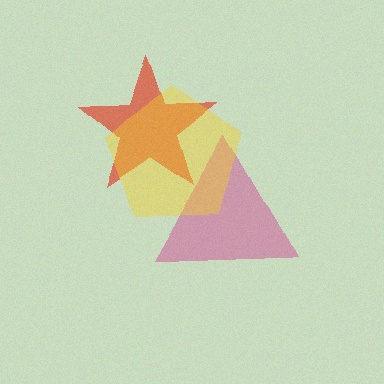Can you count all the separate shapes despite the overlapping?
Yes, there are 3 separate shapes.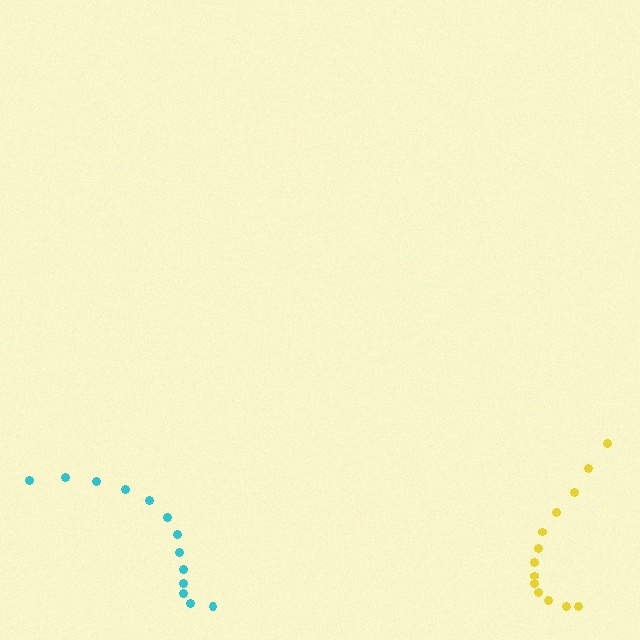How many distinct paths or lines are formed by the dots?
There are 2 distinct paths.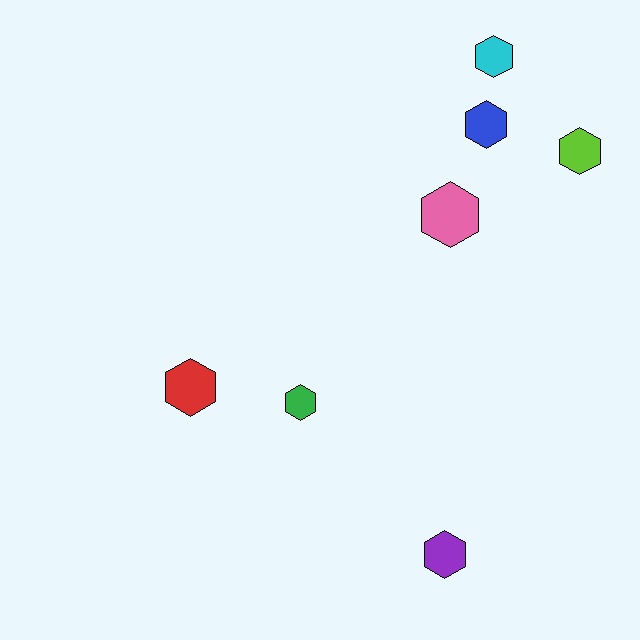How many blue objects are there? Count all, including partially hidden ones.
There is 1 blue object.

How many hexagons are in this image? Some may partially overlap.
There are 7 hexagons.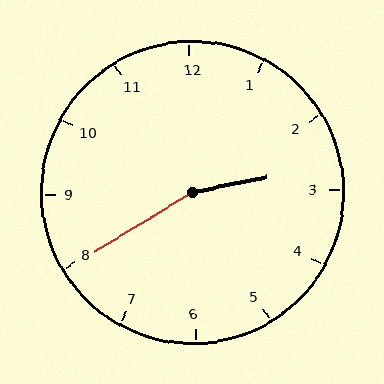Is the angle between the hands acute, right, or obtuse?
It is obtuse.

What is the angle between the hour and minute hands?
Approximately 160 degrees.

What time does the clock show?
2:40.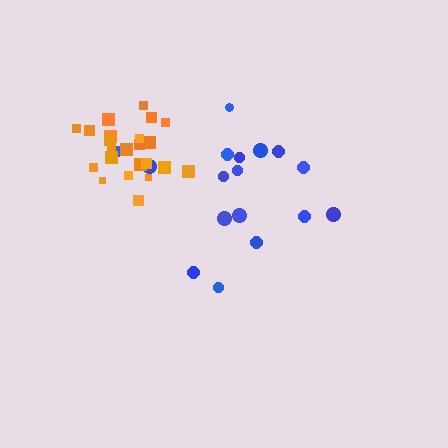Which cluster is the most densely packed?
Orange.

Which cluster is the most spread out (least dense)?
Blue.